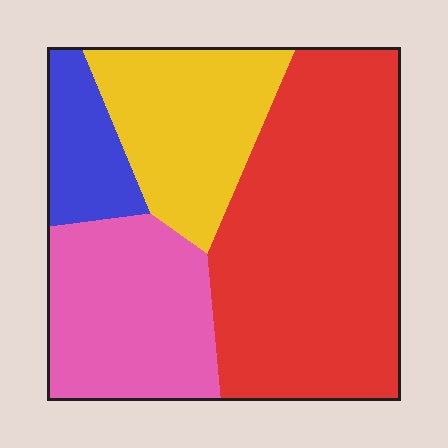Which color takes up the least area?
Blue, at roughly 10%.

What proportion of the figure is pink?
Pink takes up about one quarter (1/4) of the figure.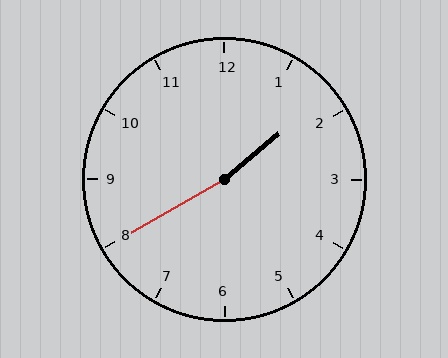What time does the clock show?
1:40.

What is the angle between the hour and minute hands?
Approximately 170 degrees.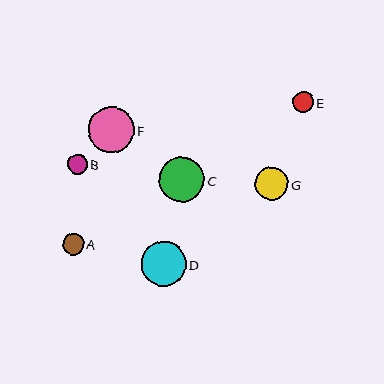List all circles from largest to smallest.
From largest to smallest: F, C, D, G, A, E, B.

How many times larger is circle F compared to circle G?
Circle F is approximately 1.4 times the size of circle G.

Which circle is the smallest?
Circle B is the smallest with a size of approximately 20 pixels.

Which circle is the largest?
Circle F is the largest with a size of approximately 46 pixels.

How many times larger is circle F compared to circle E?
Circle F is approximately 2.2 times the size of circle E.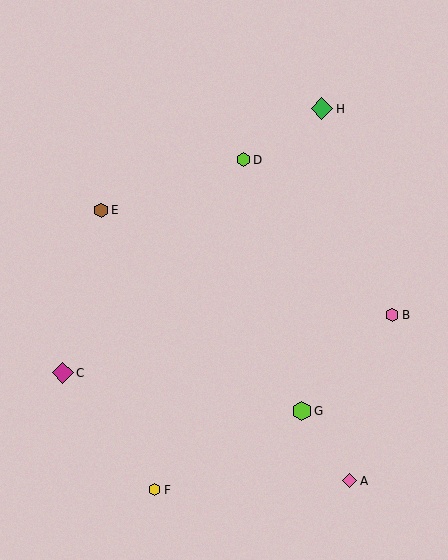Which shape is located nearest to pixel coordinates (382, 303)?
The pink hexagon (labeled B) at (392, 315) is nearest to that location.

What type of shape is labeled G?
Shape G is a lime hexagon.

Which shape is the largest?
The green diamond (labeled H) is the largest.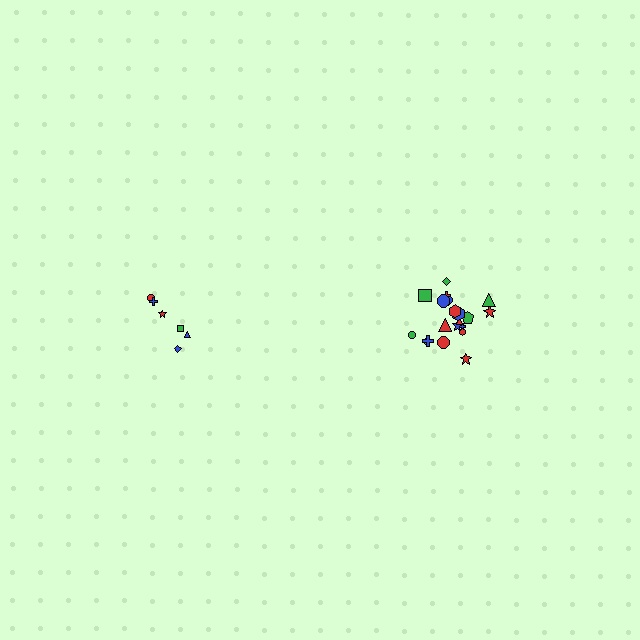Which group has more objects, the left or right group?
The right group.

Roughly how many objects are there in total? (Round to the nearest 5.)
Roughly 30 objects in total.